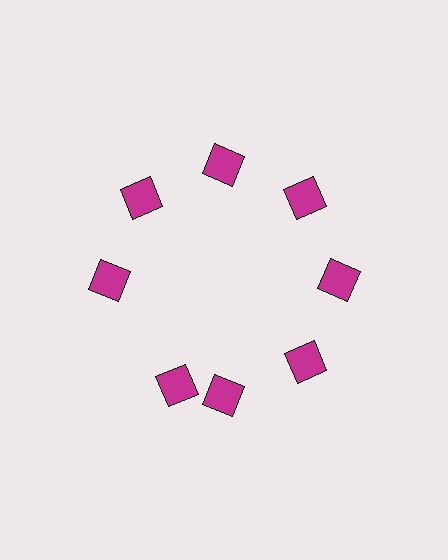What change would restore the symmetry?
The symmetry would be restored by rotating it back into even spacing with its neighbors so that all 8 diamonds sit at equal angles and equal distance from the center.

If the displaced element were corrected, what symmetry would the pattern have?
It would have 8-fold rotational symmetry — the pattern would map onto itself every 45 degrees.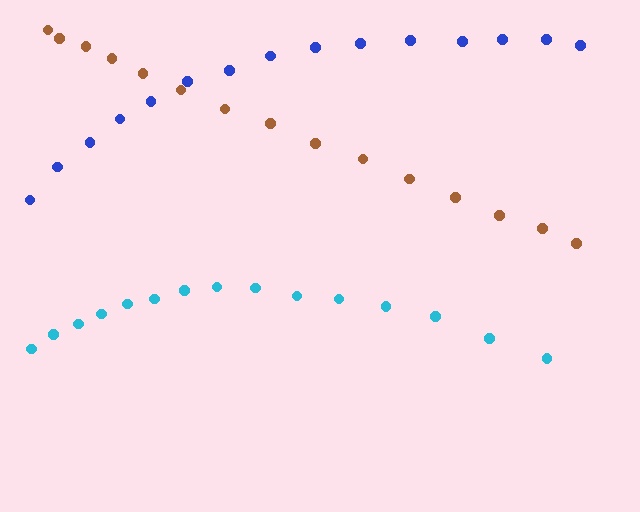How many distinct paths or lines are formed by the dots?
There are 3 distinct paths.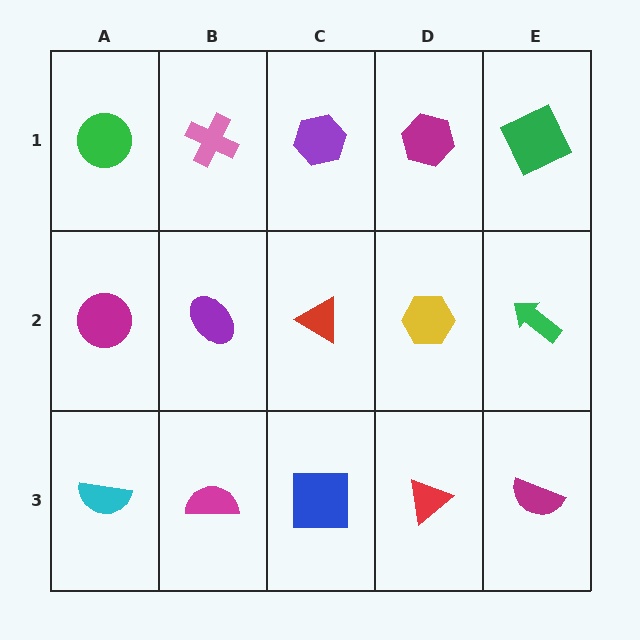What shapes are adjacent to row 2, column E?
A green square (row 1, column E), a magenta semicircle (row 3, column E), a yellow hexagon (row 2, column D).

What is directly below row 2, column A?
A cyan semicircle.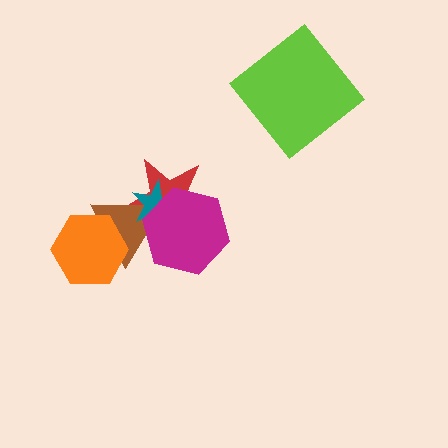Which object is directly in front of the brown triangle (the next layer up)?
The teal star is directly in front of the brown triangle.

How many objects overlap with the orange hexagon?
1 object overlaps with the orange hexagon.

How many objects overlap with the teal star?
3 objects overlap with the teal star.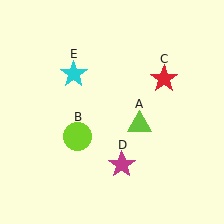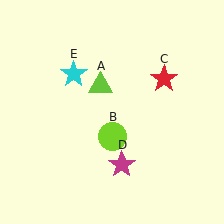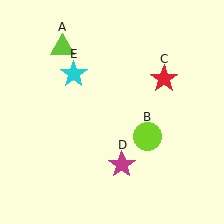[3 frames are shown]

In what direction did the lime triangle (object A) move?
The lime triangle (object A) moved up and to the left.